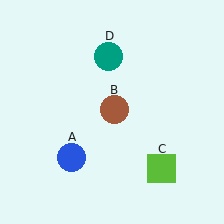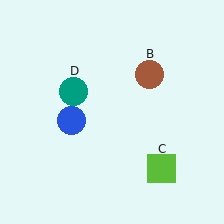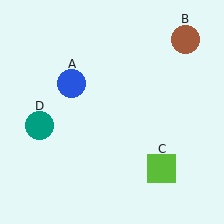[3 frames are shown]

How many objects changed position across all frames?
3 objects changed position: blue circle (object A), brown circle (object B), teal circle (object D).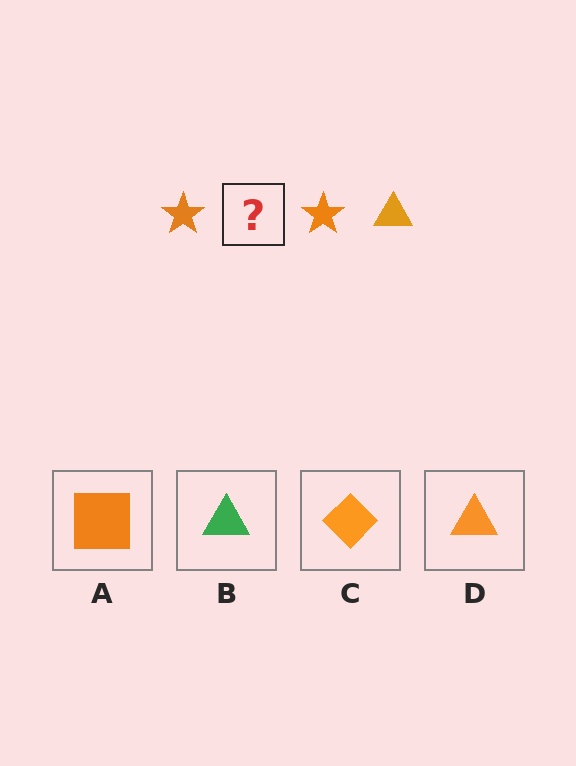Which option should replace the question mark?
Option D.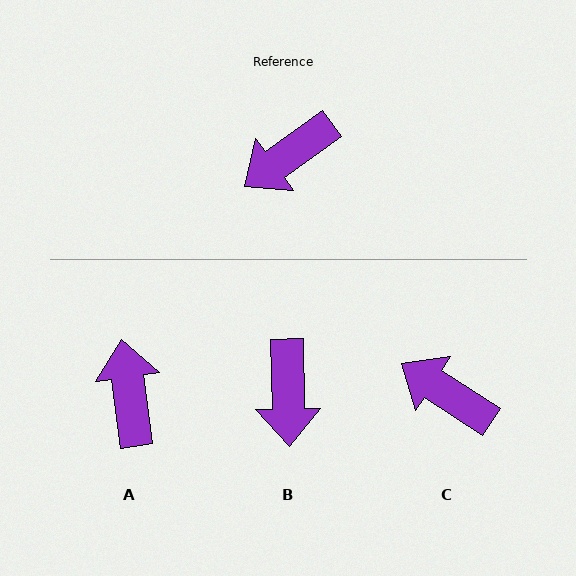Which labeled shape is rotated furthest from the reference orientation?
A, about 118 degrees away.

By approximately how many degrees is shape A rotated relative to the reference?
Approximately 118 degrees clockwise.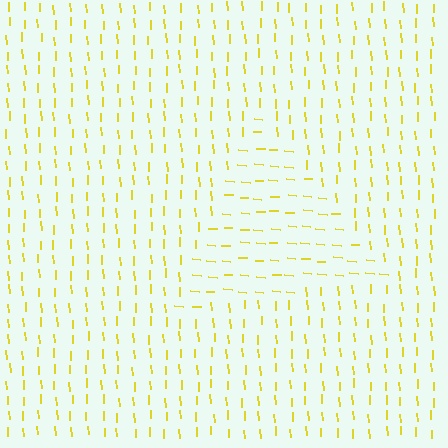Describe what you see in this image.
The image is filled with small yellow line segments. A triangle region in the image has lines oriented differently from the surrounding lines, creating a visible texture boundary.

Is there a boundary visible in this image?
Yes, there is a texture boundary formed by a change in line orientation.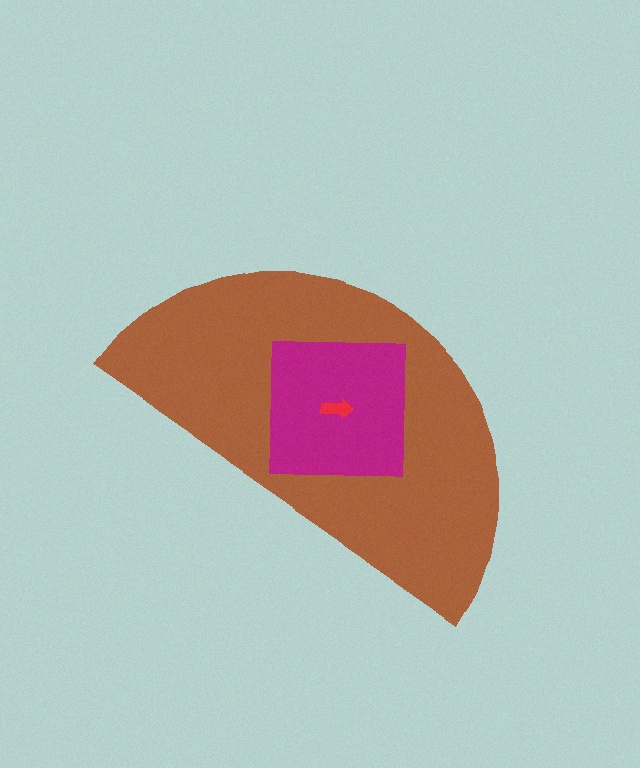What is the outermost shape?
The brown semicircle.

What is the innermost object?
The red arrow.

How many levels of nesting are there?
3.